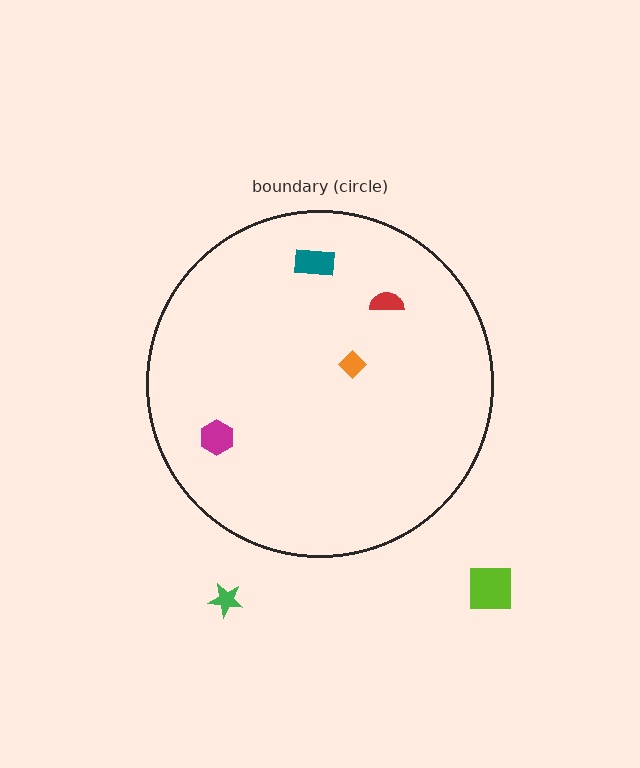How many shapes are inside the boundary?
4 inside, 2 outside.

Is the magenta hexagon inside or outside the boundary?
Inside.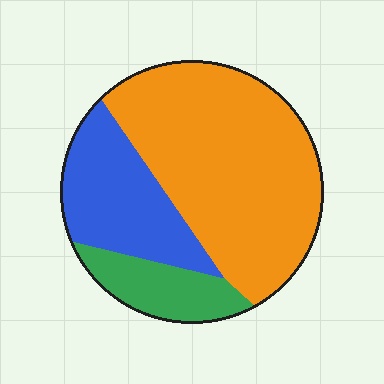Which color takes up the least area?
Green, at roughly 15%.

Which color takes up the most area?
Orange, at roughly 60%.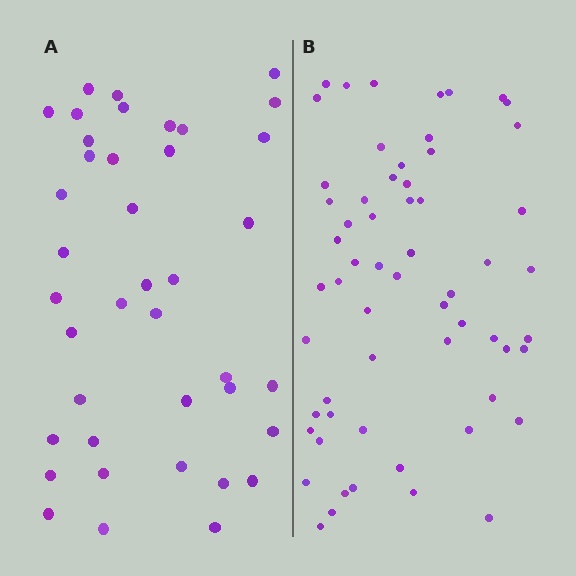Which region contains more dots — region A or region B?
Region B (the right region) has more dots.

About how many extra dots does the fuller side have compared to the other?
Region B has approximately 20 more dots than region A.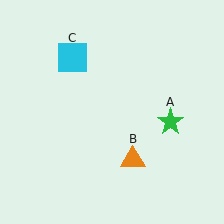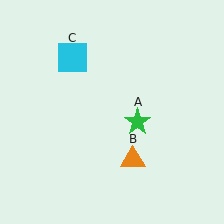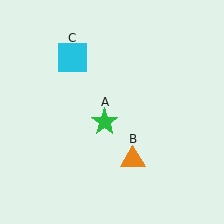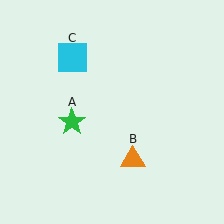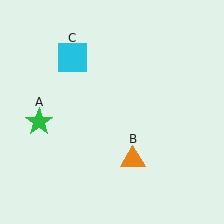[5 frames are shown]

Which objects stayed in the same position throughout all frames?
Orange triangle (object B) and cyan square (object C) remained stationary.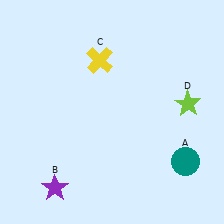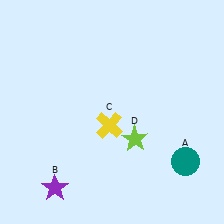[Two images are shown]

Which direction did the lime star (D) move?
The lime star (D) moved left.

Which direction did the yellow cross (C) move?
The yellow cross (C) moved down.